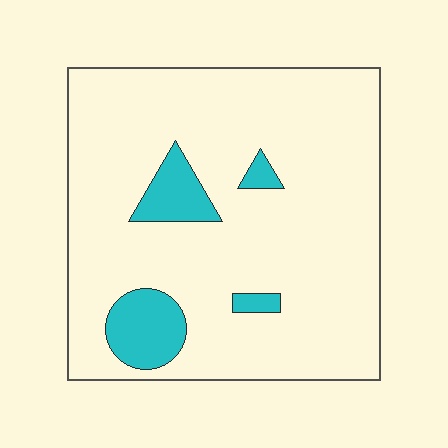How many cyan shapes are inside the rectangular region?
4.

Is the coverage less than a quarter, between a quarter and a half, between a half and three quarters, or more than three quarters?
Less than a quarter.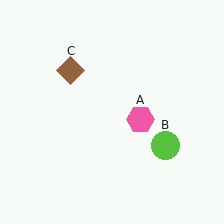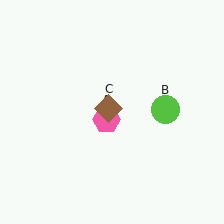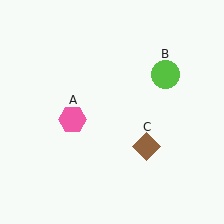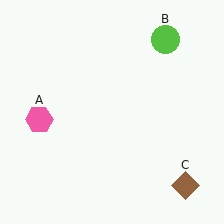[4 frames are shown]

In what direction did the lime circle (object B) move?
The lime circle (object B) moved up.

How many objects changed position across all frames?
3 objects changed position: pink hexagon (object A), lime circle (object B), brown diamond (object C).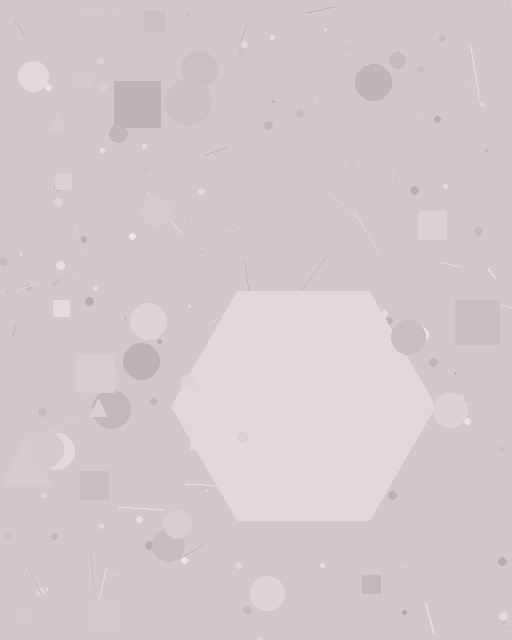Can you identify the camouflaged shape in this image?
The camouflaged shape is a hexagon.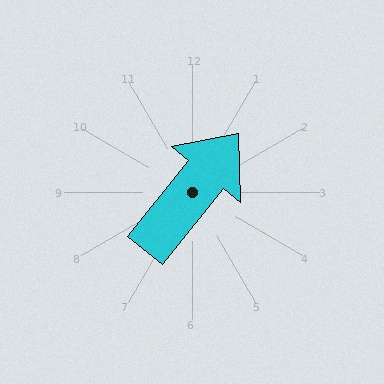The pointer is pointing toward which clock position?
Roughly 1 o'clock.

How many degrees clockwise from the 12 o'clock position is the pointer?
Approximately 39 degrees.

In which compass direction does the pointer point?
Northeast.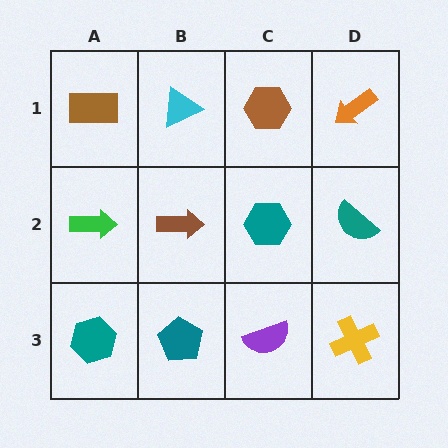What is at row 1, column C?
A brown hexagon.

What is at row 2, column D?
A teal semicircle.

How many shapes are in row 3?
4 shapes.